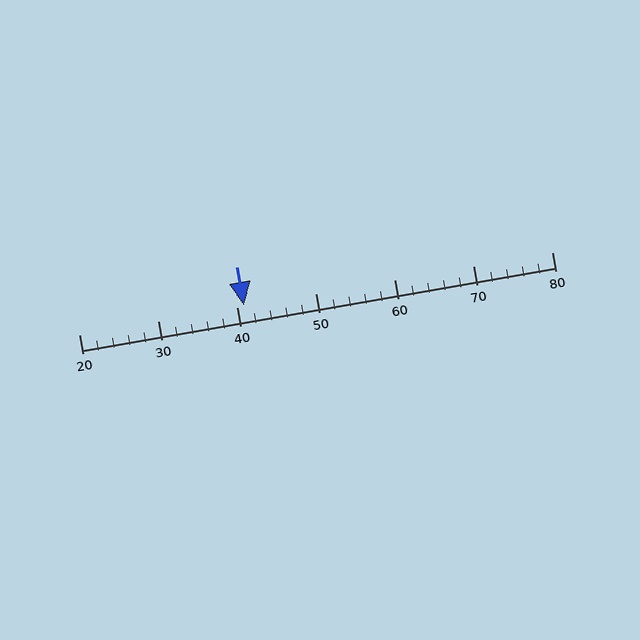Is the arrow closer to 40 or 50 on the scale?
The arrow is closer to 40.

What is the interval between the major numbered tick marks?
The major tick marks are spaced 10 units apart.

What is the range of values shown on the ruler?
The ruler shows values from 20 to 80.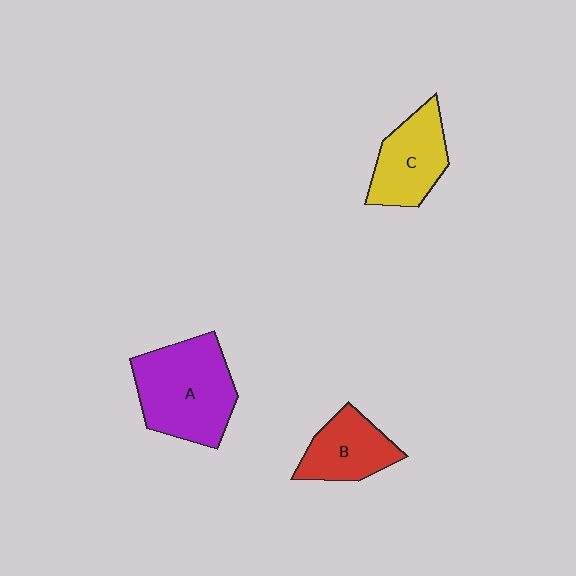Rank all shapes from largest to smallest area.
From largest to smallest: A (purple), C (yellow), B (red).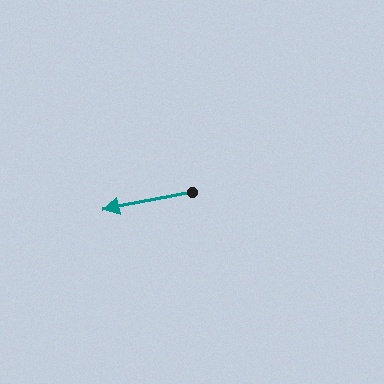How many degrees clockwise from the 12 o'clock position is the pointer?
Approximately 259 degrees.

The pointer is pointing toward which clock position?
Roughly 9 o'clock.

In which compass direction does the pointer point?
West.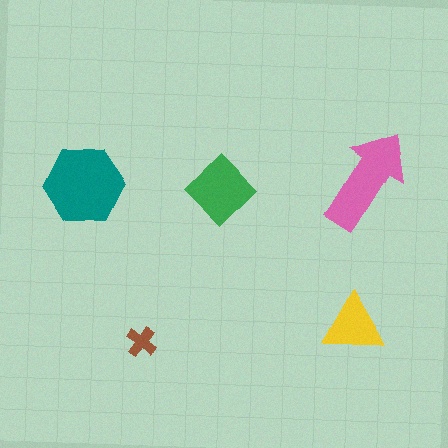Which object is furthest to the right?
The pink arrow is rightmost.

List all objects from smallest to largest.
The brown cross, the yellow triangle, the green diamond, the pink arrow, the teal hexagon.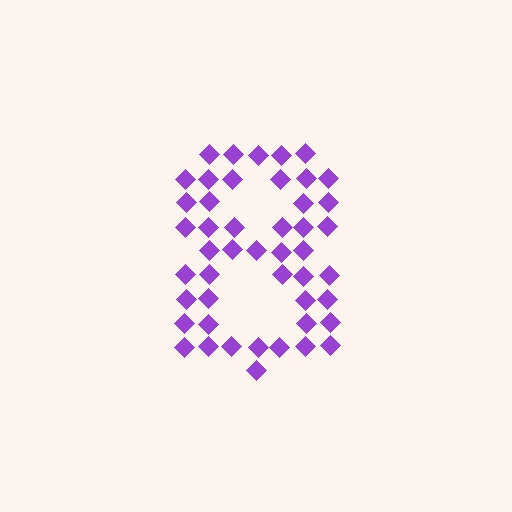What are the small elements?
The small elements are diamonds.